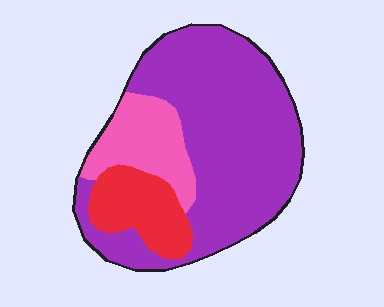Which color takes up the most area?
Purple, at roughly 65%.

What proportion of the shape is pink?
Pink takes up less than a quarter of the shape.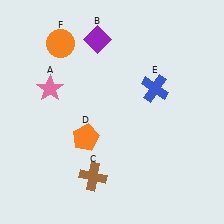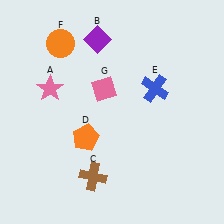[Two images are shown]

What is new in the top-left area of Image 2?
A pink diamond (G) was added in the top-left area of Image 2.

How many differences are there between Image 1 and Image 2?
There is 1 difference between the two images.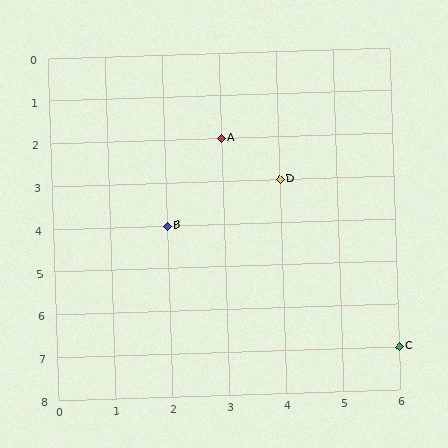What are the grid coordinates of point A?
Point A is at grid coordinates (3, 2).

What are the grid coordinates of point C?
Point C is at grid coordinates (6, 7).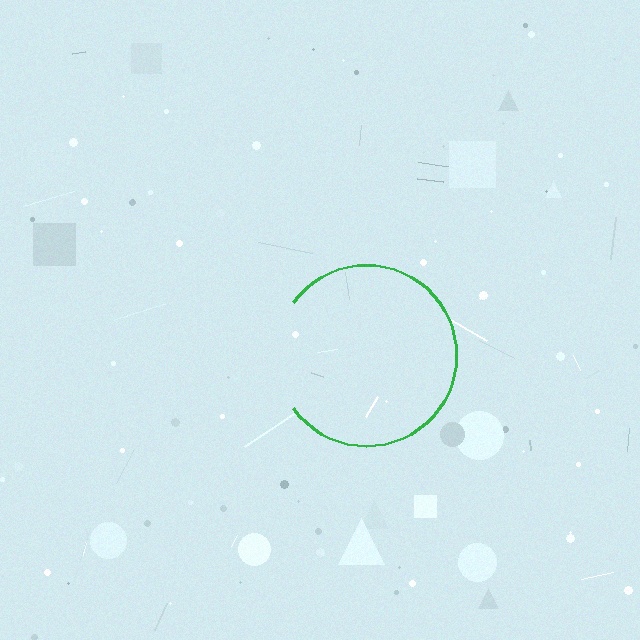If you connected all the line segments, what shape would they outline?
They would outline a circle.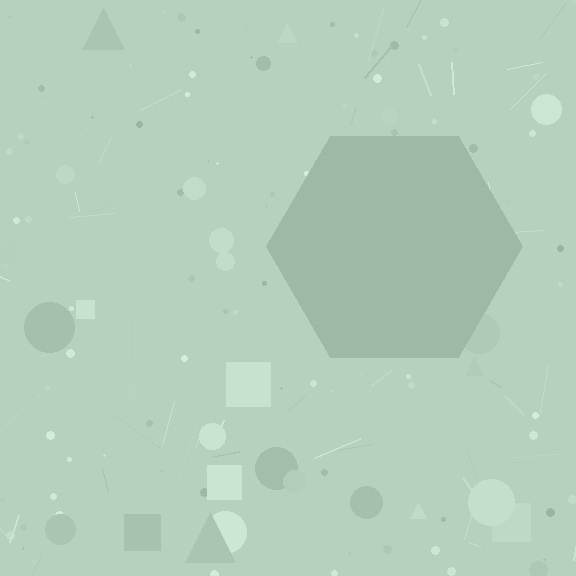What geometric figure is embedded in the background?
A hexagon is embedded in the background.